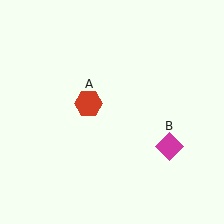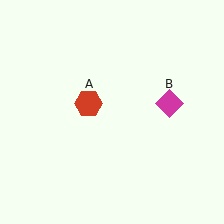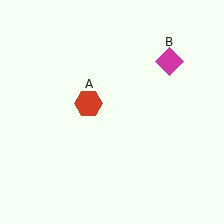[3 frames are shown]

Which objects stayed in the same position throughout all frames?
Red hexagon (object A) remained stationary.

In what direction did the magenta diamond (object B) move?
The magenta diamond (object B) moved up.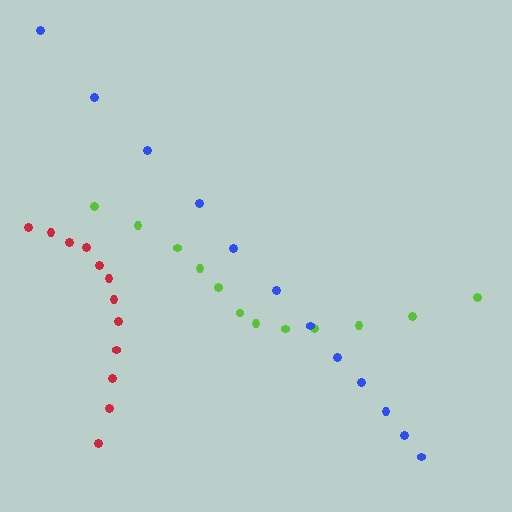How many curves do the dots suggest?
There are 3 distinct paths.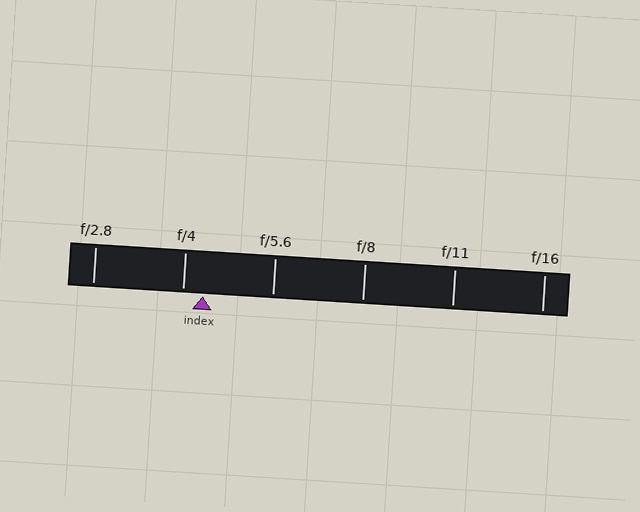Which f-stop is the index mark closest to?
The index mark is closest to f/4.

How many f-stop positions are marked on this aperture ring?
There are 6 f-stop positions marked.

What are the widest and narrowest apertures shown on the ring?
The widest aperture shown is f/2.8 and the narrowest is f/16.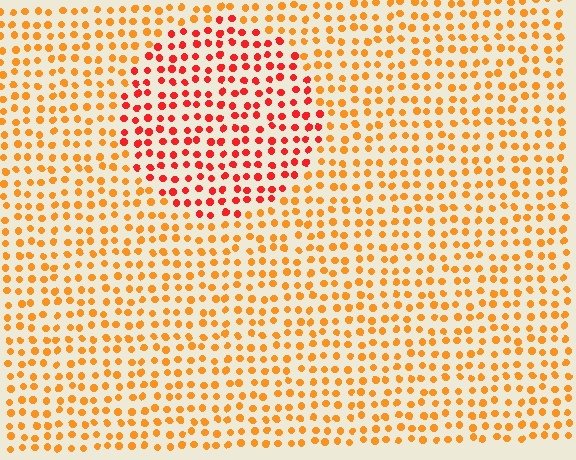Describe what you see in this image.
The image is filled with small orange elements in a uniform arrangement. A circle-shaped region is visible where the elements are tinted to a slightly different hue, forming a subtle color boundary.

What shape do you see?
I see a circle.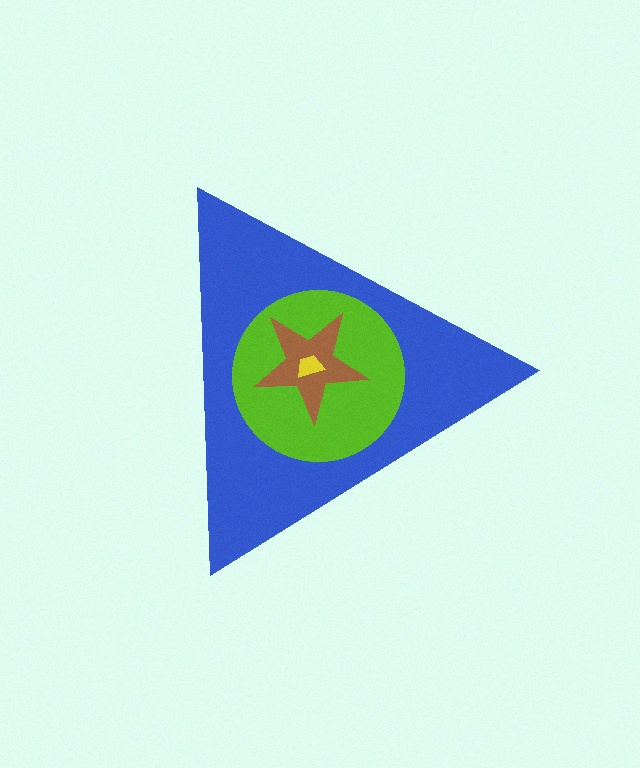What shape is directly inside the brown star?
The yellow trapezoid.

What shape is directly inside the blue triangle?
The lime circle.